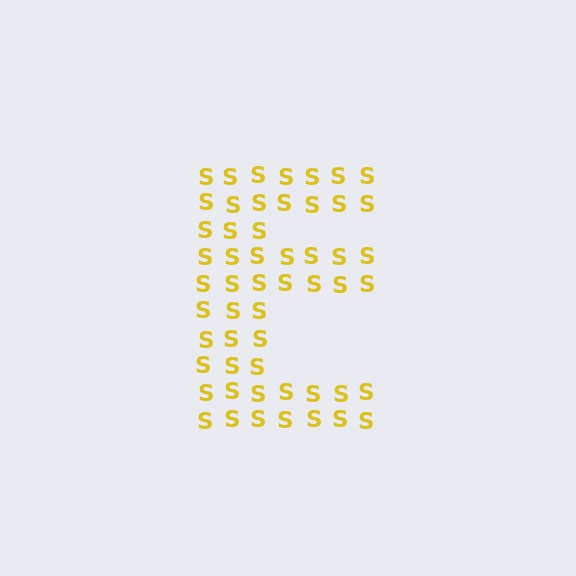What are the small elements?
The small elements are letter S's.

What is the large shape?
The large shape is the letter E.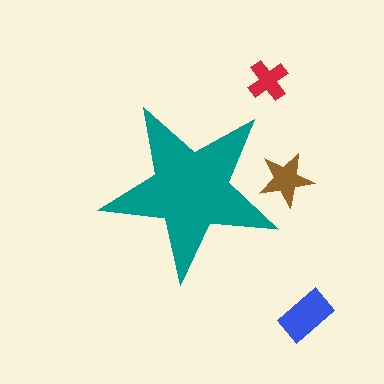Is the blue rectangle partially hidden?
No, the blue rectangle is fully visible.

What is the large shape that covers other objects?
A teal star.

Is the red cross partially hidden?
No, the red cross is fully visible.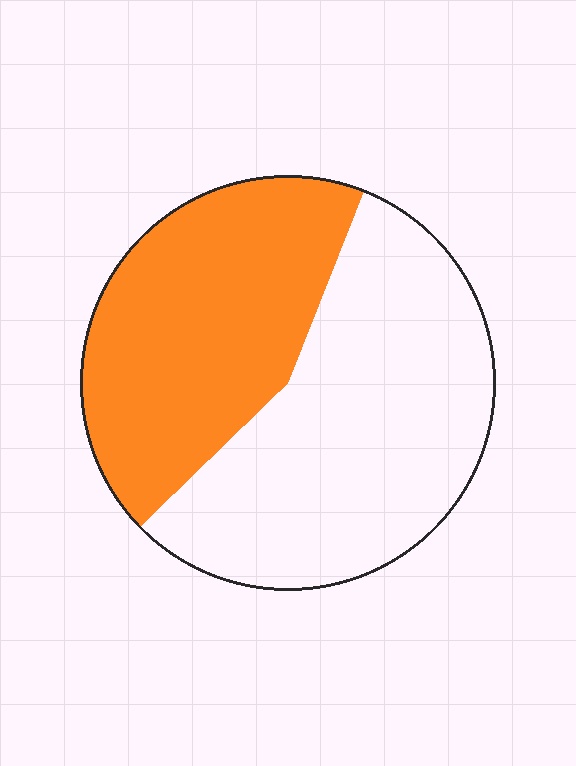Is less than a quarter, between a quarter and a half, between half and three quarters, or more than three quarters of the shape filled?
Between a quarter and a half.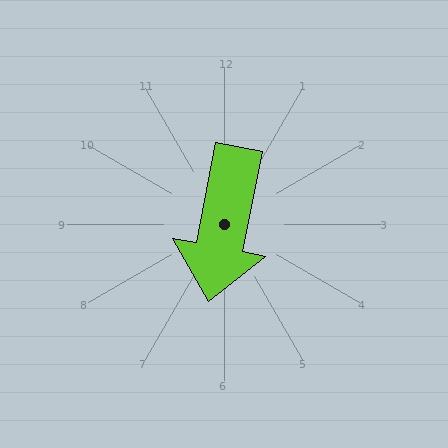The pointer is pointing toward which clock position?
Roughly 6 o'clock.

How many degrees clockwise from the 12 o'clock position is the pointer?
Approximately 191 degrees.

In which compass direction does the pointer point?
South.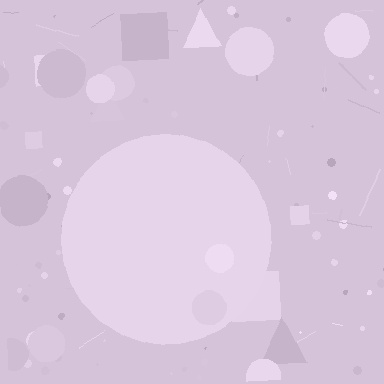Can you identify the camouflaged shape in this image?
The camouflaged shape is a circle.